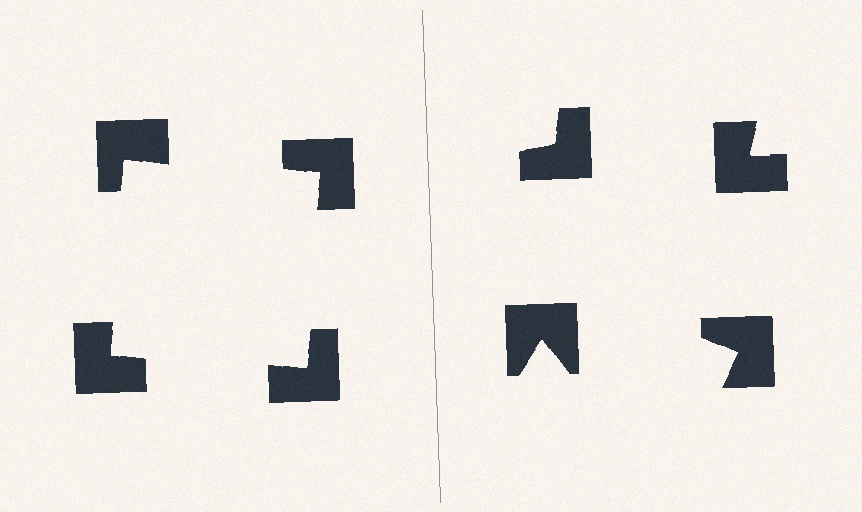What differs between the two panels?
The notched squares are positioned identically on both sides; only the wedge orientations differ. On the left they align to a square; on the right they are misaligned.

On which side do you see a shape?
An illusory square appears on the left side. On the right side the wedge cuts are rotated, so no coherent shape forms.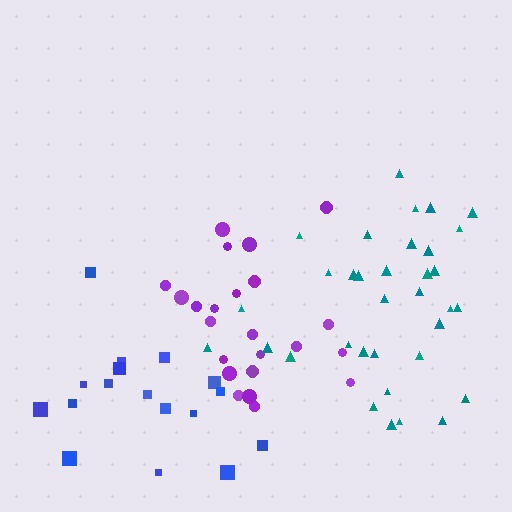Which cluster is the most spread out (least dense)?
Blue.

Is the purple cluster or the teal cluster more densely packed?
Purple.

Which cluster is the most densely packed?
Purple.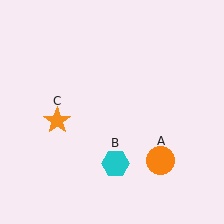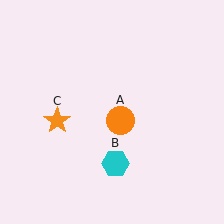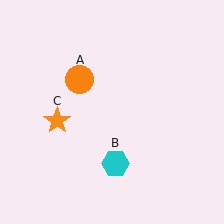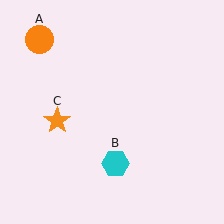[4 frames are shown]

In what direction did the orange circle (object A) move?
The orange circle (object A) moved up and to the left.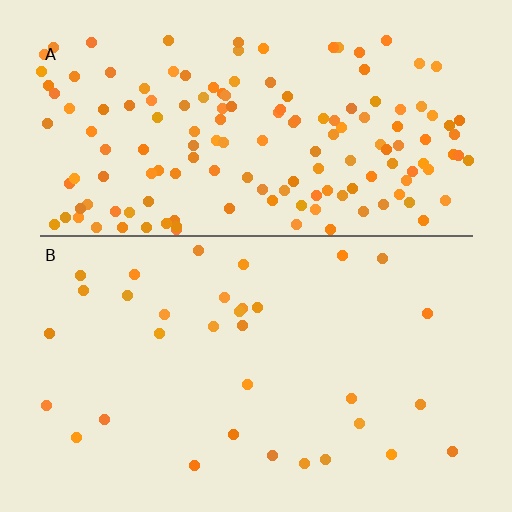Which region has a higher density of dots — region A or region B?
A (the top).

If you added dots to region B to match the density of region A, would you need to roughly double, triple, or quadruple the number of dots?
Approximately quadruple.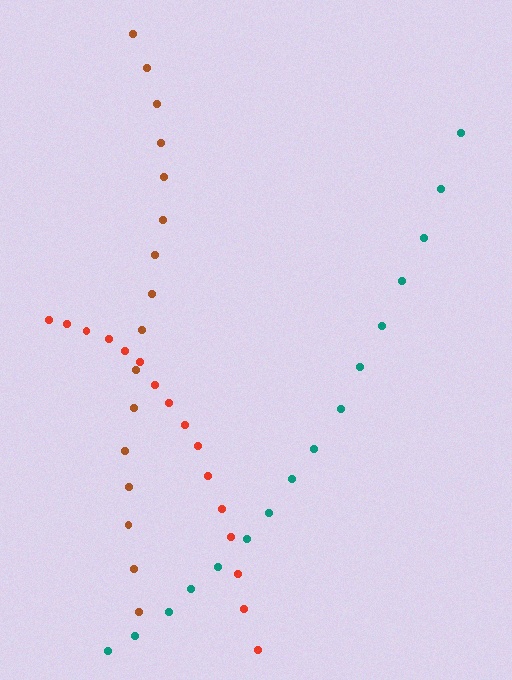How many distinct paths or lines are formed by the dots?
There are 3 distinct paths.